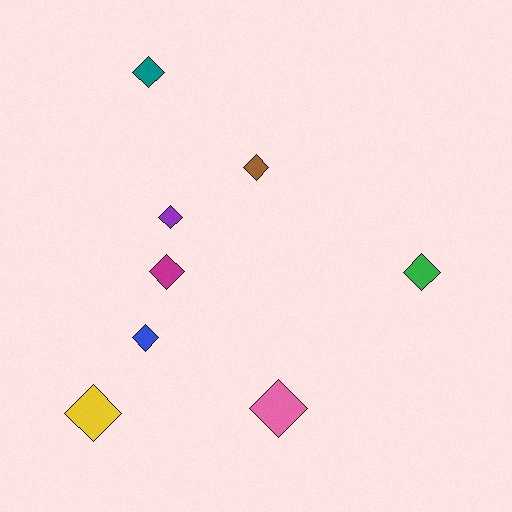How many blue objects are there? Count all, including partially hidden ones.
There is 1 blue object.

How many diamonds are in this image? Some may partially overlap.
There are 8 diamonds.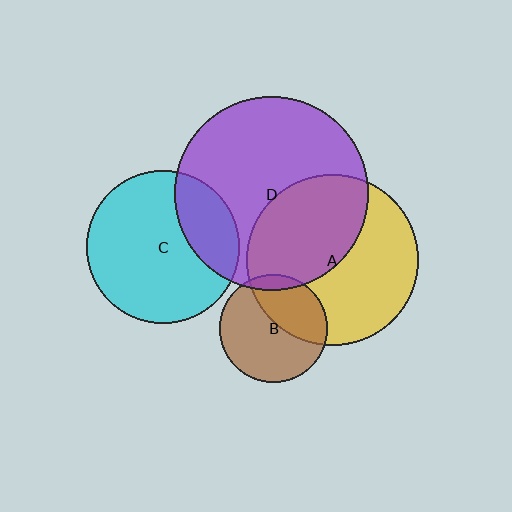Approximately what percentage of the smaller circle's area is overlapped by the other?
Approximately 40%.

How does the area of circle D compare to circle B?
Approximately 3.2 times.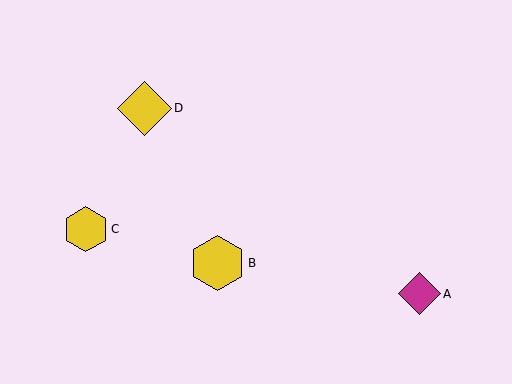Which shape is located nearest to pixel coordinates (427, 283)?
The magenta diamond (labeled A) at (419, 294) is nearest to that location.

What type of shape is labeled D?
Shape D is a yellow diamond.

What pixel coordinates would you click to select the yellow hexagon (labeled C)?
Click at (86, 229) to select the yellow hexagon C.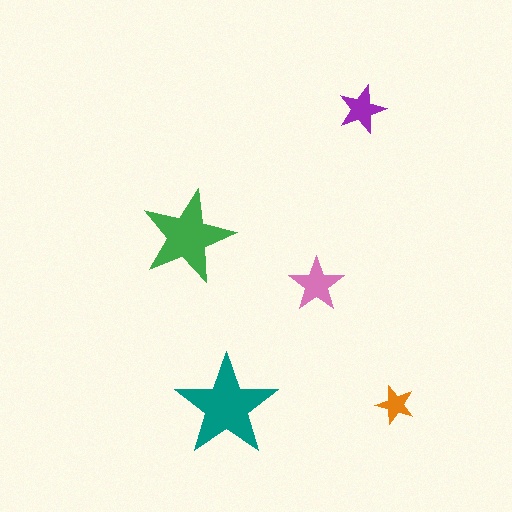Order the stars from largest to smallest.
the teal one, the green one, the pink one, the purple one, the orange one.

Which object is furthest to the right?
The orange star is rightmost.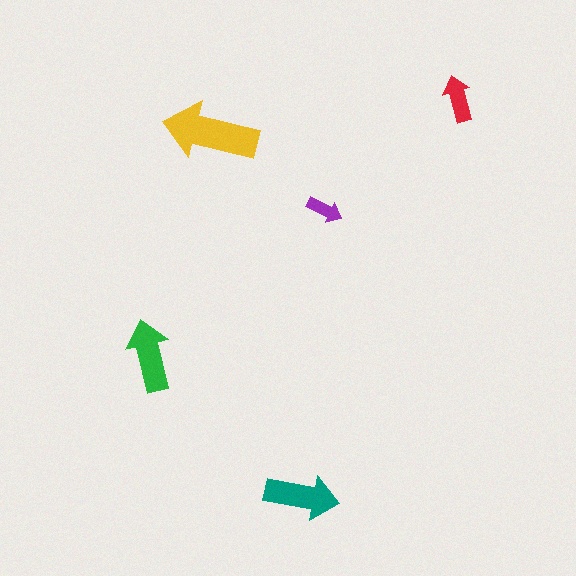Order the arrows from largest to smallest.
the yellow one, the teal one, the green one, the red one, the purple one.